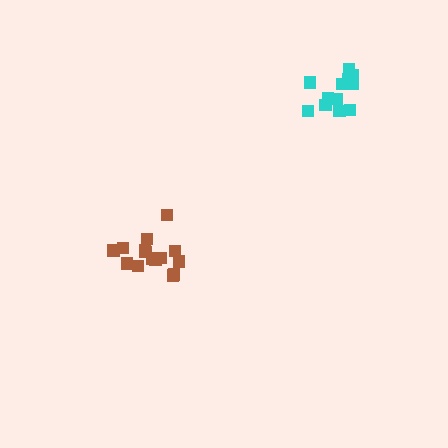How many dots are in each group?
Group 1: 15 dots, Group 2: 12 dots (27 total).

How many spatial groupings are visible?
There are 2 spatial groupings.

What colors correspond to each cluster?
The clusters are colored: brown, cyan.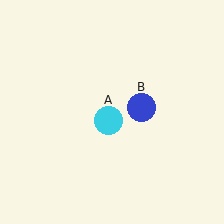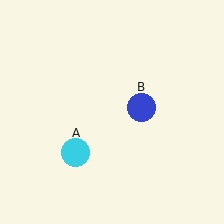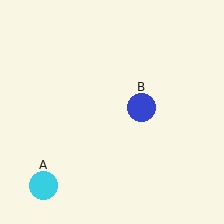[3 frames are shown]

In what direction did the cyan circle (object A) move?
The cyan circle (object A) moved down and to the left.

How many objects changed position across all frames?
1 object changed position: cyan circle (object A).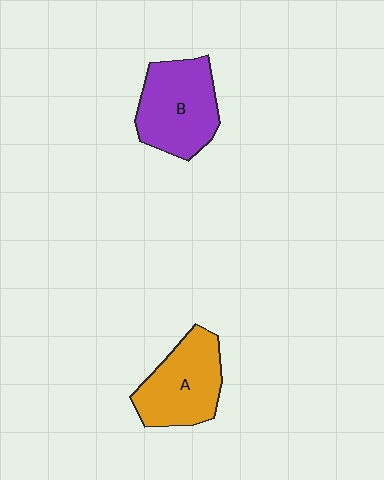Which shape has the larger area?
Shape B (purple).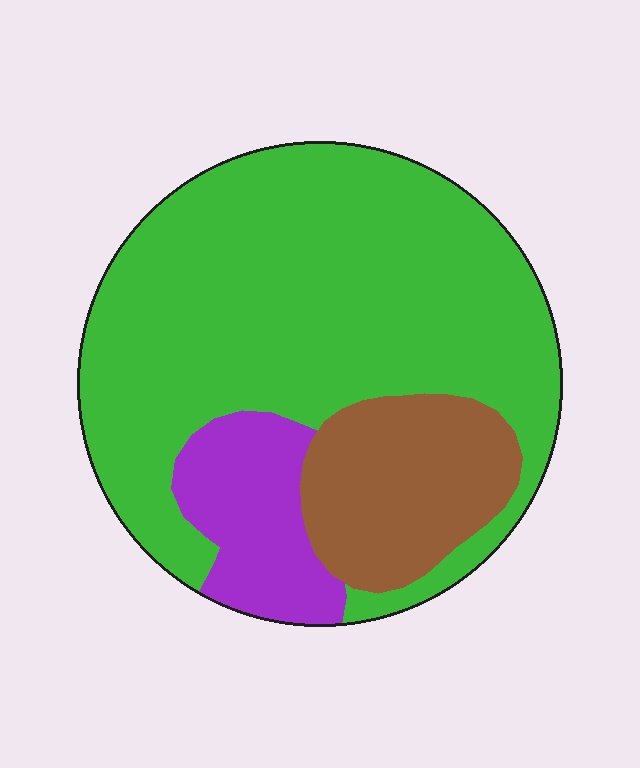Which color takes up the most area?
Green, at roughly 70%.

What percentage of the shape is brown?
Brown takes up less than a quarter of the shape.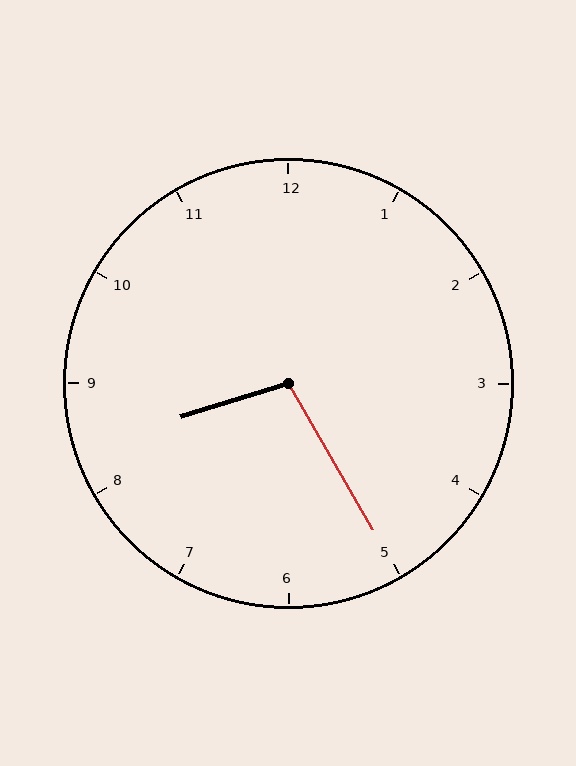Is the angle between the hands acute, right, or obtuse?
It is obtuse.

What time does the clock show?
8:25.